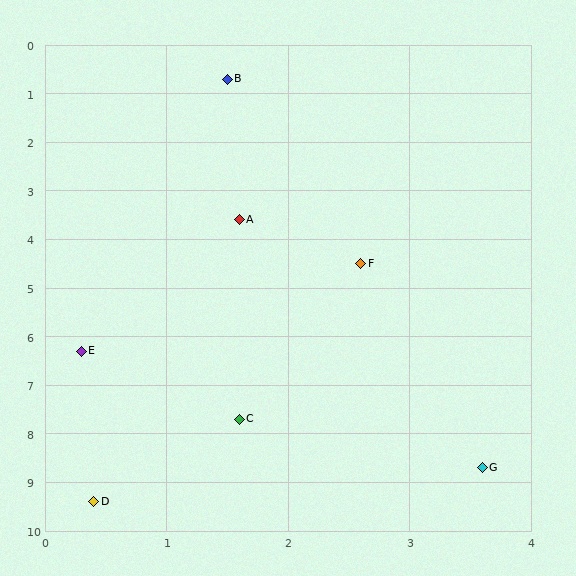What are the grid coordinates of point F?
Point F is at approximately (2.6, 4.5).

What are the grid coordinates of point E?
Point E is at approximately (0.3, 6.3).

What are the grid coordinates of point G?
Point G is at approximately (3.6, 8.7).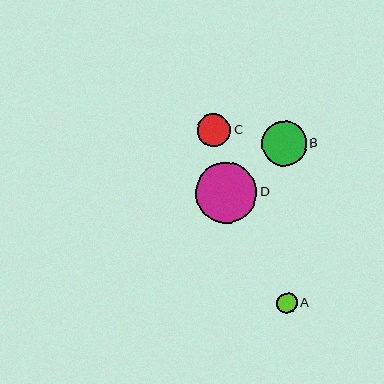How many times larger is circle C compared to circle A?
Circle C is approximately 1.7 times the size of circle A.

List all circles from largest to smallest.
From largest to smallest: D, B, C, A.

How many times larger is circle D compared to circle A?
Circle D is approximately 3.1 times the size of circle A.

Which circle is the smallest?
Circle A is the smallest with a size of approximately 20 pixels.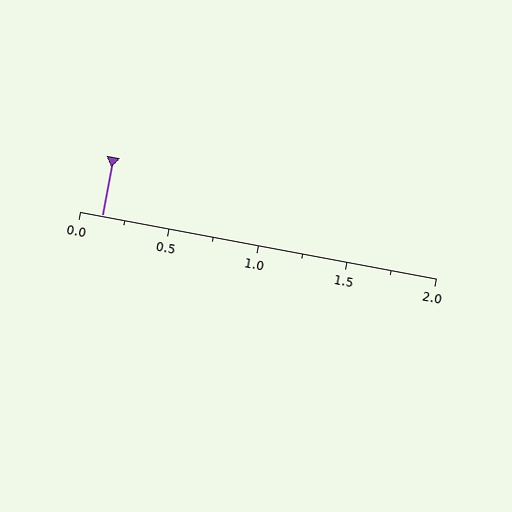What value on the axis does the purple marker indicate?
The marker indicates approximately 0.12.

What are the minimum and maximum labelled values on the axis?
The axis runs from 0.0 to 2.0.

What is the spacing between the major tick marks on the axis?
The major ticks are spaced 0.5 apart.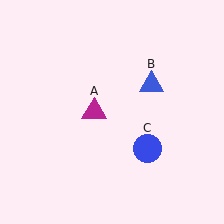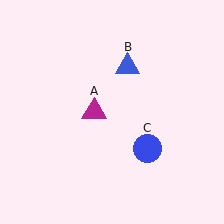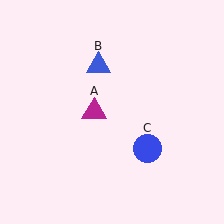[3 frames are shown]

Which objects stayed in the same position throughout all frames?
Magenta triangle (object A) and blue circle (object C) remained stationary.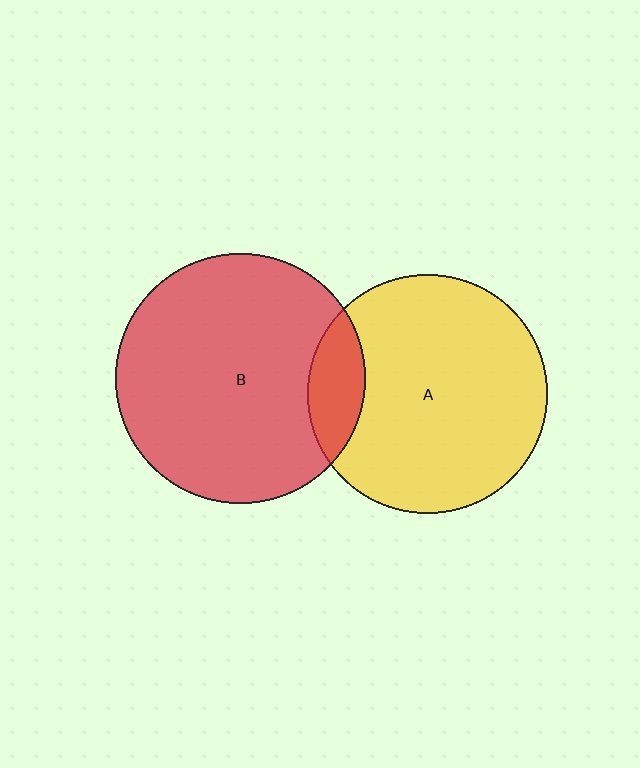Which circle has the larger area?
Circle B (red).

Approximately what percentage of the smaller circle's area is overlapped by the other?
Approximately 15%.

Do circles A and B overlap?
Yes.